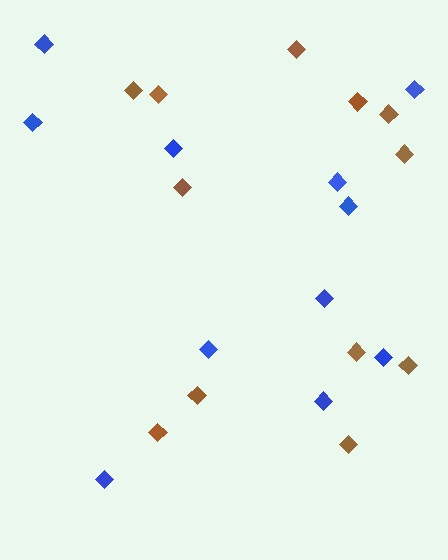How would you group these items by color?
There are 2 groups: one group of blue diamonds (11) and one group of brown diamonds (12).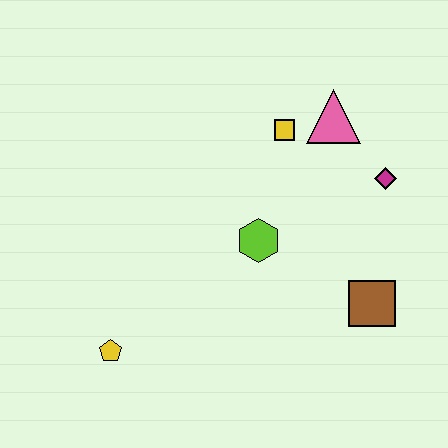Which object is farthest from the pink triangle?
The yellow pentagon is farthest from the pink triangle.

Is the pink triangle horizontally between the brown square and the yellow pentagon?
Yes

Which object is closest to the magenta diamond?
The pink triangle is closest to the magenta diamond.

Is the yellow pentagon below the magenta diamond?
Yes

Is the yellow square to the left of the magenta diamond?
Yes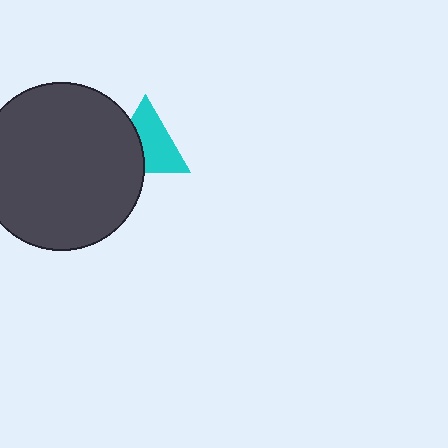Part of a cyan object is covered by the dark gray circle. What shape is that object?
It is a triangle.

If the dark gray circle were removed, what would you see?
You would see the complete cyan triangle.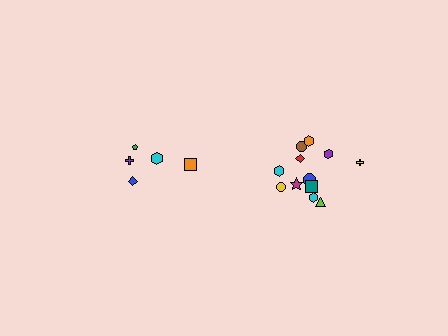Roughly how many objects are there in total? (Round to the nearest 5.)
Roughly 15 objects in total.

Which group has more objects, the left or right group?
The right group.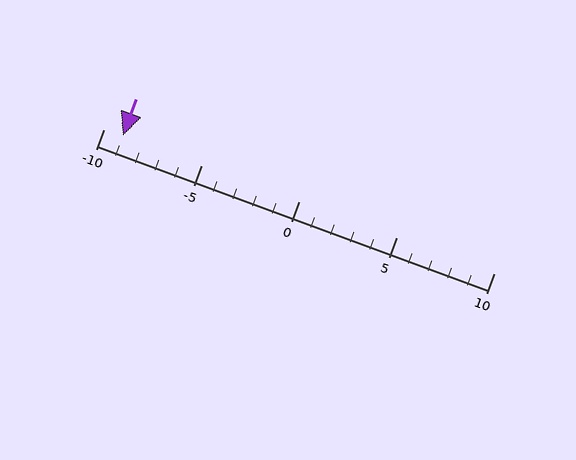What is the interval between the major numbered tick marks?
The major tick marks are spaced 5 units apart.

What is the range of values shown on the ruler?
The ruler shows values from -10 to 10.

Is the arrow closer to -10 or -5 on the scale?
The arrow is closer to -10.